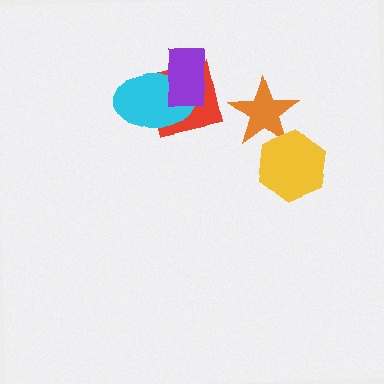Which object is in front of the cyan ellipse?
The purple rectangle is in front of the cyan ellipse.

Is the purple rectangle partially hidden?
No, no other shape covers it.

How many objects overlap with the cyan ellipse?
2 objects overlap with the cyan ellipse.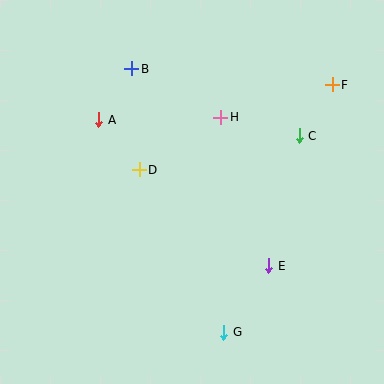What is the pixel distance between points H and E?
The distance between H and E is 156 pixels.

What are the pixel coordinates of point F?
Point F is at (332, 85).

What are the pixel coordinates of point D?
Point D is at (139, 170).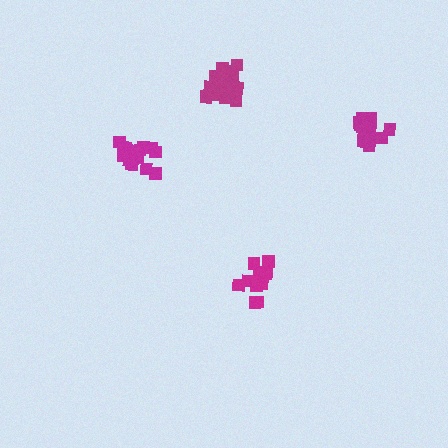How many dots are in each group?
Group 1: 17 dots, Group 2: 20 dots, Group 3: 20 dots, Group 4: 15 dots (72 total).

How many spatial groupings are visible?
There are 4 spatial groupings.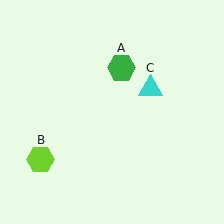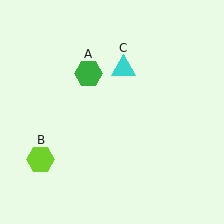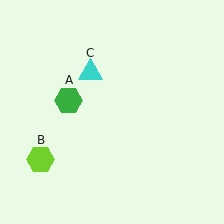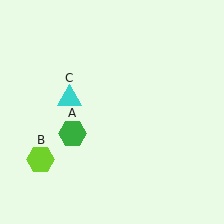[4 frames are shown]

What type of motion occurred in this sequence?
The green hexagon (object A), cyan triangle (object C) rotated counterclockwise around the center of the scene.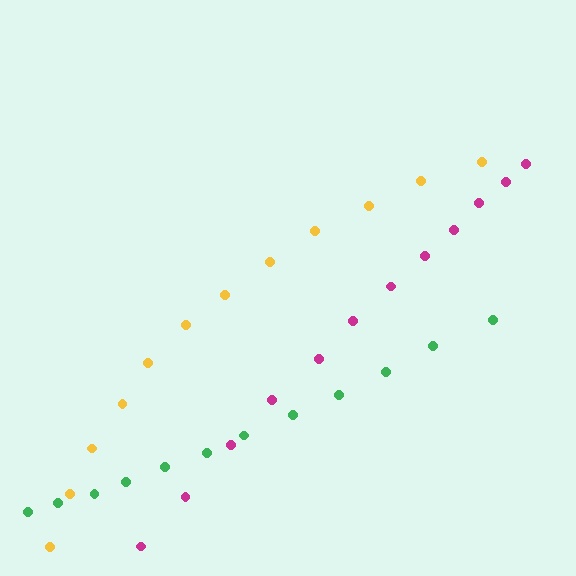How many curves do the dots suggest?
There are 3 distinct paths.